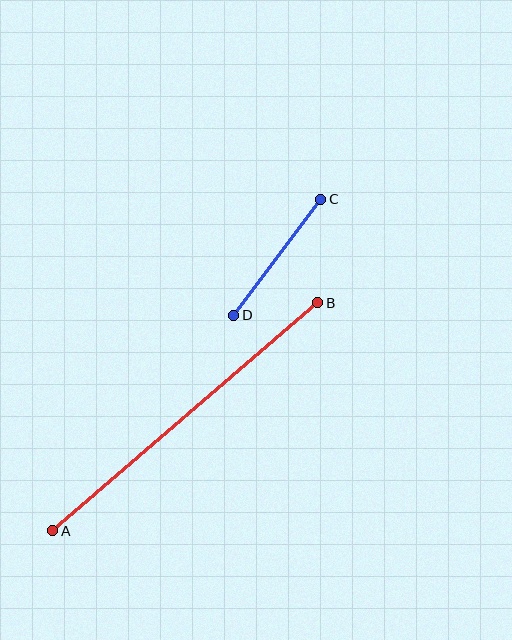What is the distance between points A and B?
The distance is approximately 349 pixels.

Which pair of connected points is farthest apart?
Points A and B are farthest apart.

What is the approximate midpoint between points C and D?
The midpoint is at approximately (277, 257) pixels.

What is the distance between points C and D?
The distance is approximately 145 pixels.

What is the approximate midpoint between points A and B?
The midpoint is at approximately (185, 417) pixels.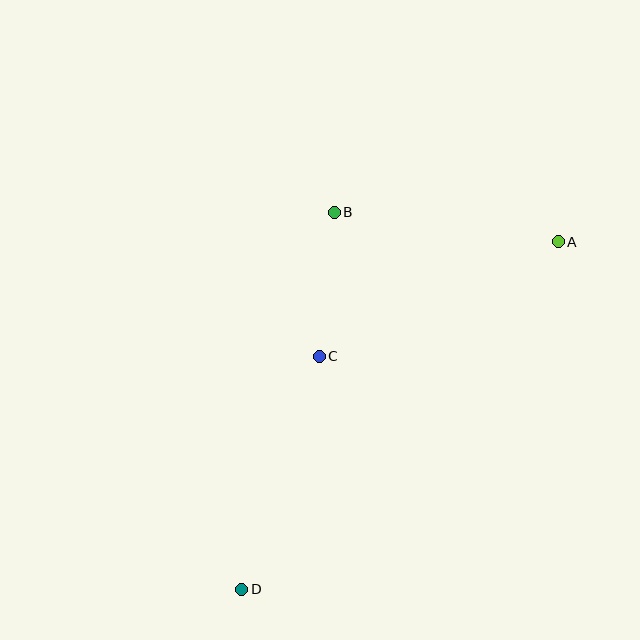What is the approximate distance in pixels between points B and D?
The distance between B and D is approximately 388 pixels.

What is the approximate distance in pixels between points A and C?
The distance between A and C is approximately 265 pixels.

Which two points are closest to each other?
Points B and C are closest to each other.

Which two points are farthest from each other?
Points A and D are farthest from each other.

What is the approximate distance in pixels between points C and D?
The distance between C and D is approximately 246 pixels.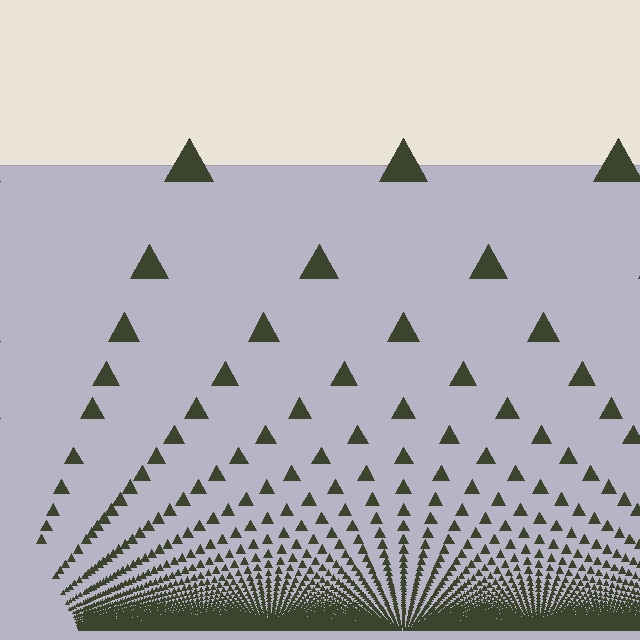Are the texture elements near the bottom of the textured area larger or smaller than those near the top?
Smaller. The gradient is inverted — elements near the bottom are smaller and denser.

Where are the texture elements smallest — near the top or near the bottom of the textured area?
Near the bottom.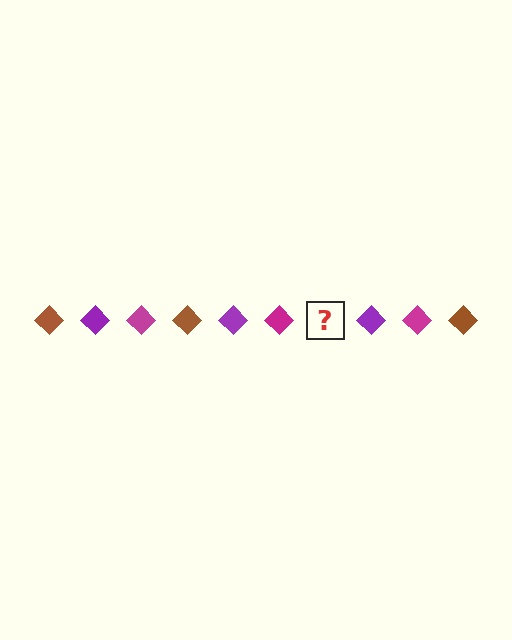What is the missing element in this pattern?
The missing element is a brown diamond.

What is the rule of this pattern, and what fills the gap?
The rule is that the pattern cycles through brown, purple, magenta diamonds. The gap should be filled with a brown diamond.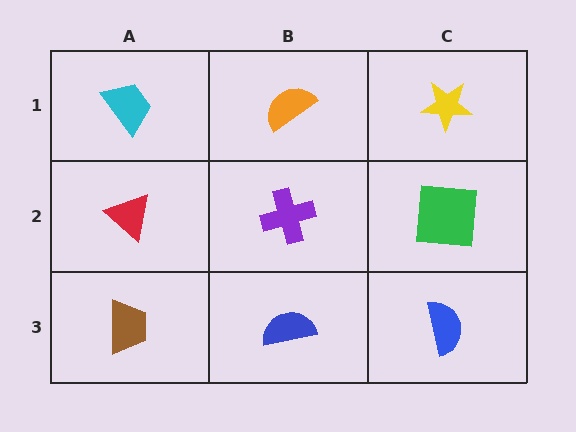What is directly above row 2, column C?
A yellow star.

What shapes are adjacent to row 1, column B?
A purple cross (row 2, column B), a cyan trapezoid (row 1, column A), a yellow star (row 1, column C).